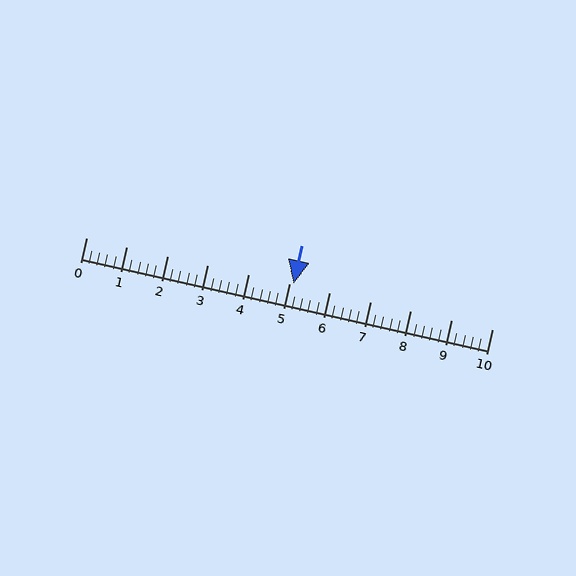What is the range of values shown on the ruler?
The ruler shows values from 0 to 10.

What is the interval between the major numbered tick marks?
The major tick marks are spaced 1 units apart.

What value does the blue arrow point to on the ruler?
The blue arrow points to approximately 5.1.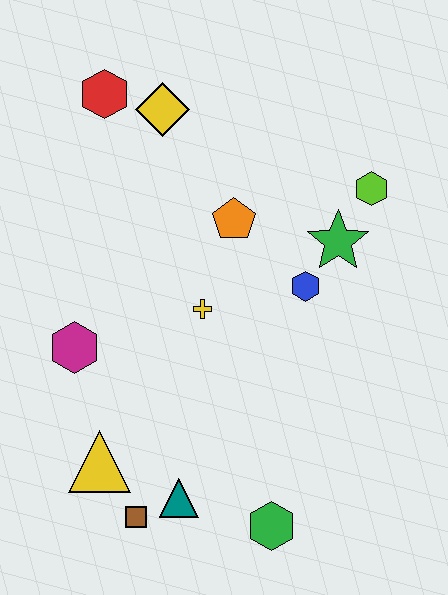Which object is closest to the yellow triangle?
The brown square is closest to the yellow triangle.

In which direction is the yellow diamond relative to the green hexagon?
The yellow diamond is above the green hexagon.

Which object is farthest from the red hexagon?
The green hexagon is farthest from the red hexagon.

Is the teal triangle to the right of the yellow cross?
No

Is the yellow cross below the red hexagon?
Yes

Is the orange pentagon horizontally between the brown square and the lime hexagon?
Yes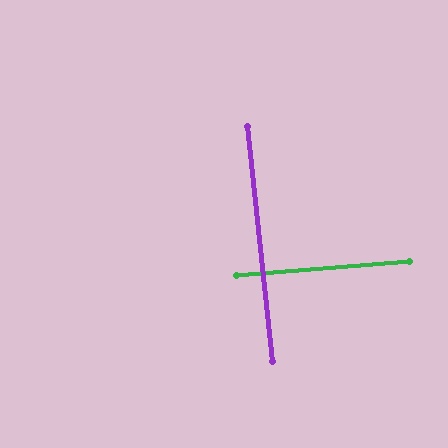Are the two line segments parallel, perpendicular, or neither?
Perpendicular — they meet at approximately 88°.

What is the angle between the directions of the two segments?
Approximately 88 degrees.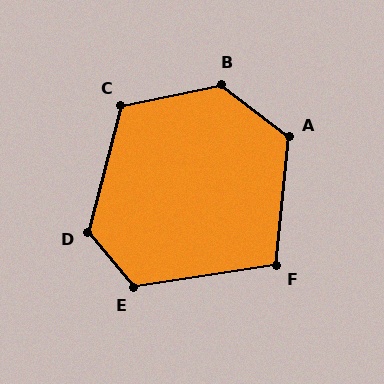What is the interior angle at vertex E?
Approximately 121 degrees (obtuse).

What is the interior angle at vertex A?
Approximately 122 degrees (obtuse).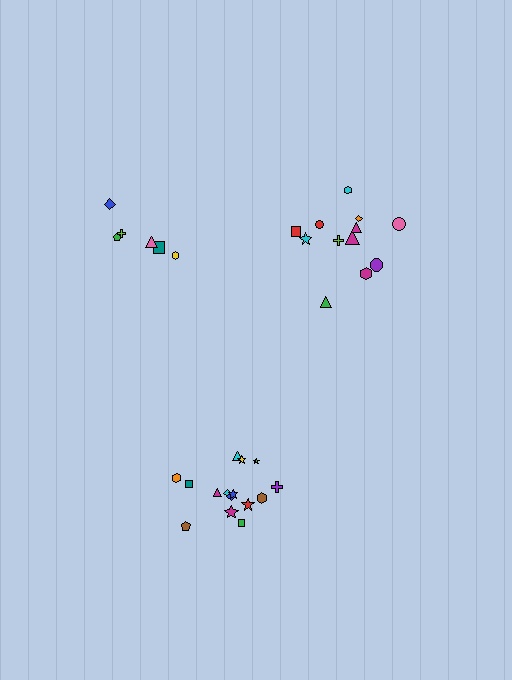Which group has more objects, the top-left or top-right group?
The top-right group.